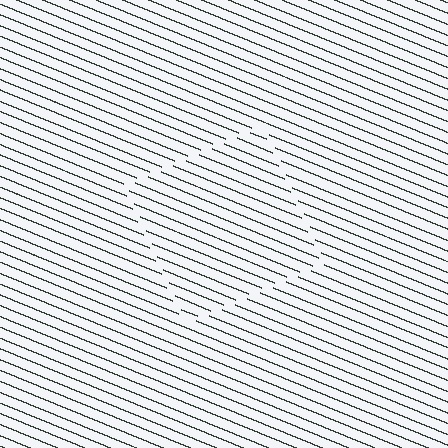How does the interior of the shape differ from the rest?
The interior of the shape contains the same grating, shifted by half a period — the contour is defined by the phase discontinuity where line-ends from the inner and outer gratings abut.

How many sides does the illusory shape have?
4 sides — the line-ends trace a square.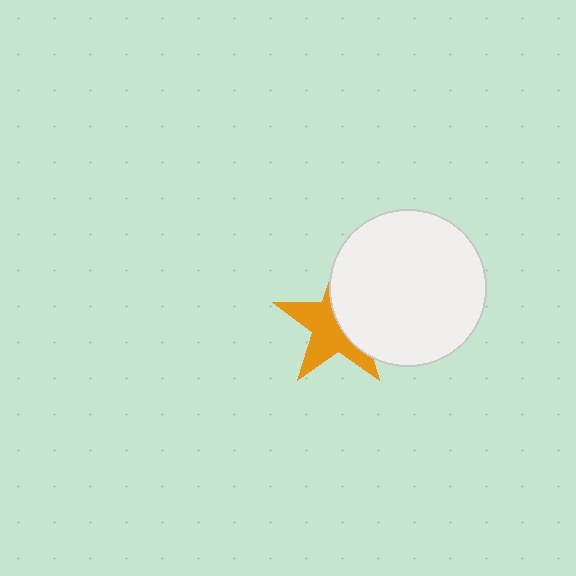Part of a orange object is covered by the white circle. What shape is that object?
It is a star.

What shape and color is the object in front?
The object in front is a white circle.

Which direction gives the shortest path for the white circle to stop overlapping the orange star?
Moving right gives the shortest separation.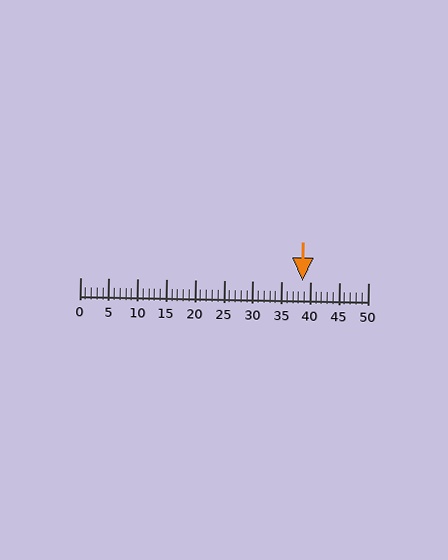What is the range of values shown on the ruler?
The ruler shows values from 0 to 50.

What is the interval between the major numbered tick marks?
The major tick marks are spaced 5 units apart.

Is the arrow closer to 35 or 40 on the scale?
The arrow is closer to 40.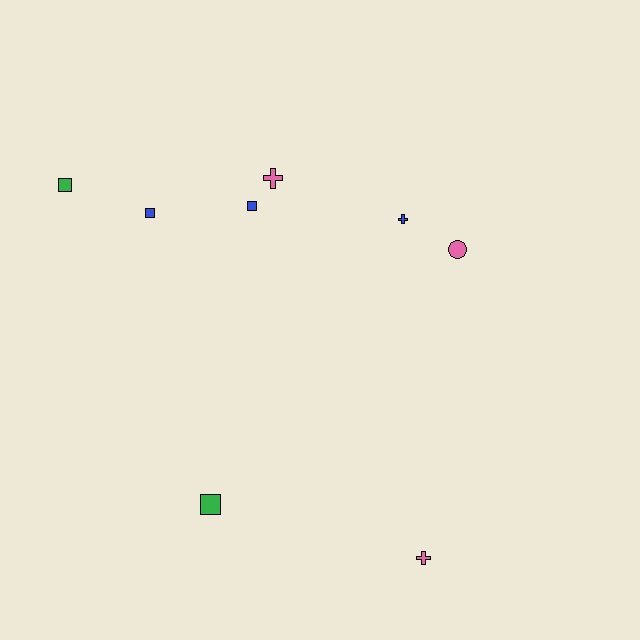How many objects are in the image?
There are 8 objects.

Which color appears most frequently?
Blue, with 3 objects.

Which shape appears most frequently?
Square, with 4 objects.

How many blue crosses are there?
There is 1 blue cross.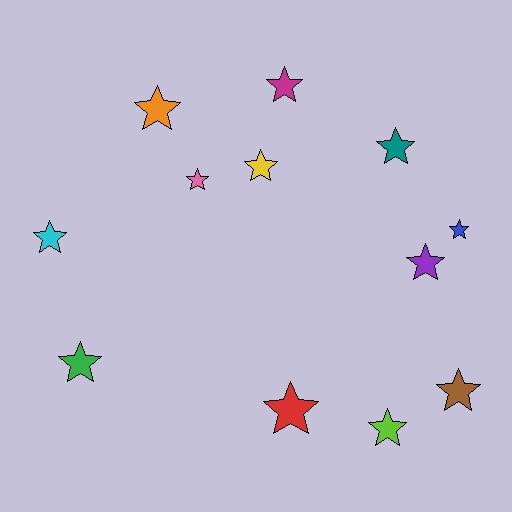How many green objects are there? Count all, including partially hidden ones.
There is 1 green object.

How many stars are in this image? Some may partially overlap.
There are 12 stars.